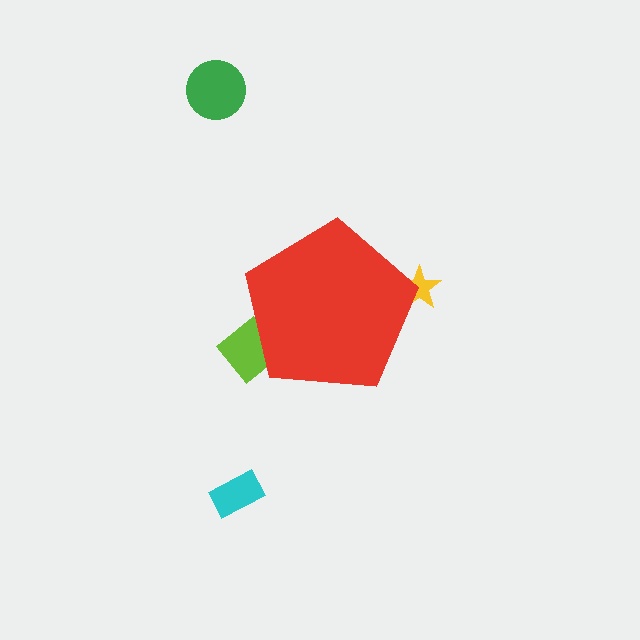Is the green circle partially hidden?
No, the green circle is fully visible.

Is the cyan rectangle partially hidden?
No, the cyan rectangle is fully visible.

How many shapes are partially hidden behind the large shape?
2 shapes are partially hidden.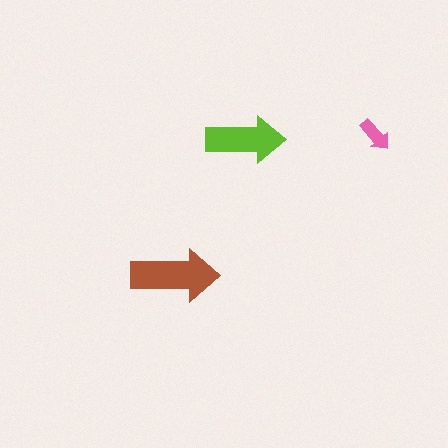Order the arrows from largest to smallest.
the brown one, the lime one, the pink one.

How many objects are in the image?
There are 3 objects in the image.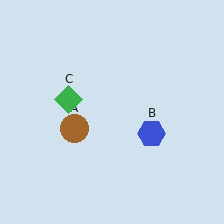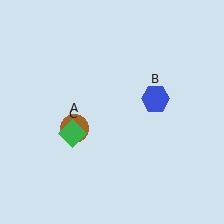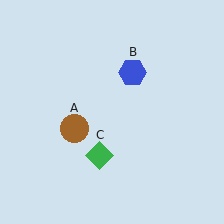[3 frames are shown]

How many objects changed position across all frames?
2 objects changed position: blue hexagon (object B), green diamond (object C).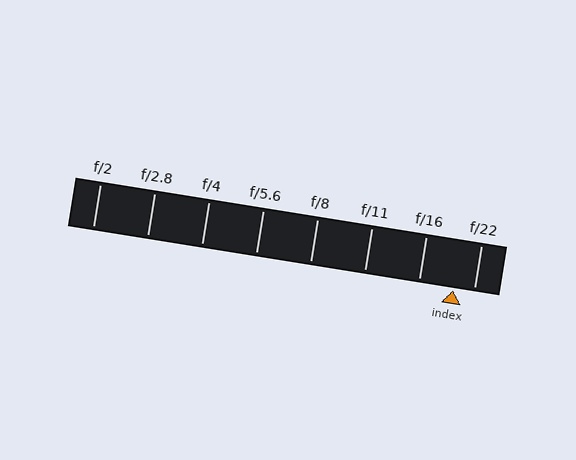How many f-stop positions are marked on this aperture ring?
There are 8 f-stop positions marked.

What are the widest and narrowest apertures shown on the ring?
The widest aperture shown is f/2 and the narrowest is f/22.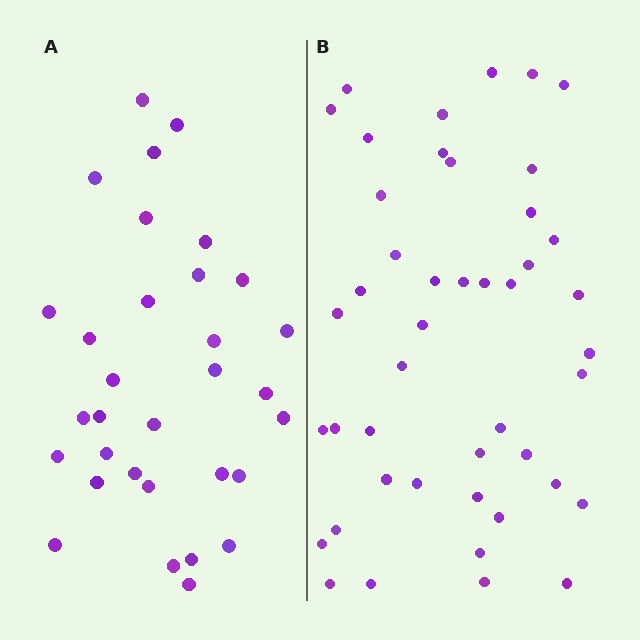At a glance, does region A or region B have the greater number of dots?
Region B (the right region) has more dots.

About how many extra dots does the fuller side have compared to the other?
Region B has approximately 15 more dots than region A.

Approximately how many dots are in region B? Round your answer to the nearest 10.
About 40 dots. (The exact count is 45, which rounds to 40.)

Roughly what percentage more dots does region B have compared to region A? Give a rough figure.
About 40% more.